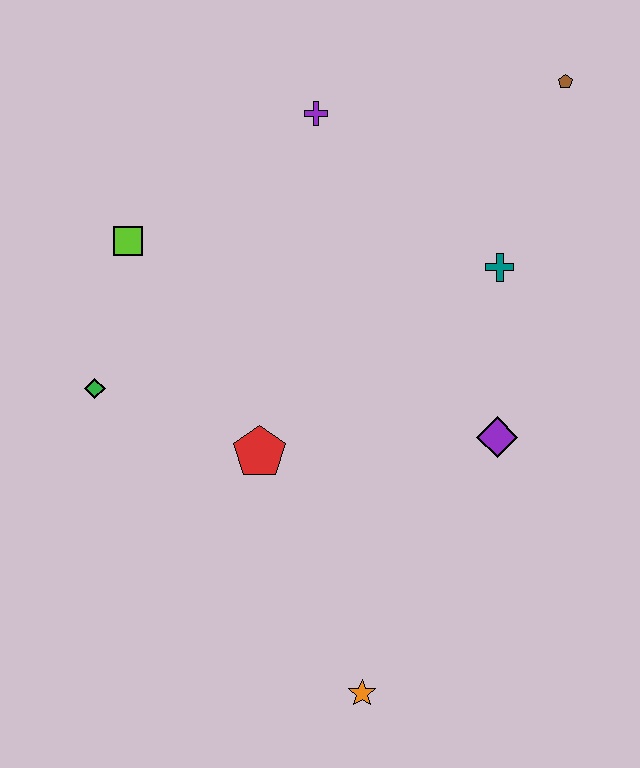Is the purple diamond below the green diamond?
Yes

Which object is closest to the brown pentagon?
The teal cross is closest to the brown pentagon.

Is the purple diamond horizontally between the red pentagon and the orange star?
No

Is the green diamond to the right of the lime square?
No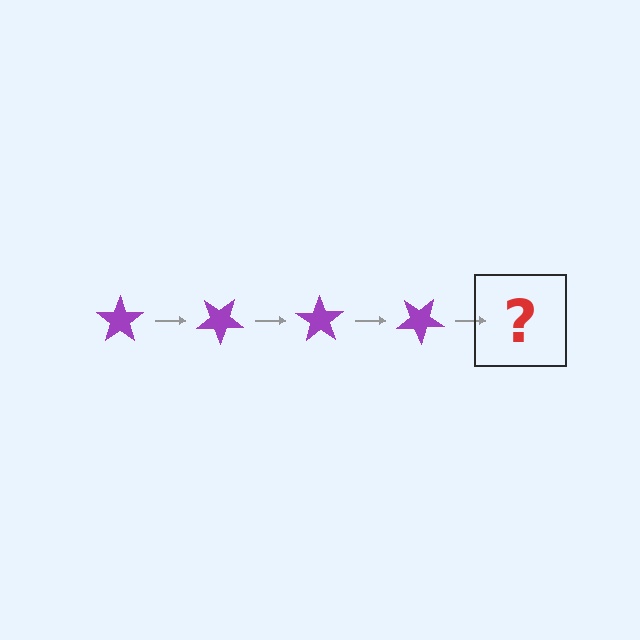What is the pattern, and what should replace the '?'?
The pattern is that the star rotates 35 degrees each step. The '?' should be a purple star rotated 140 degrees.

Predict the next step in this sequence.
The next step is a purple star rotated 140 degrees.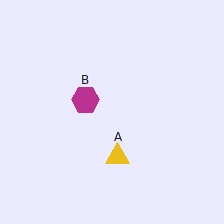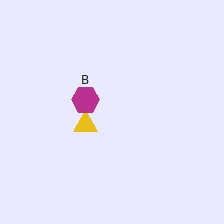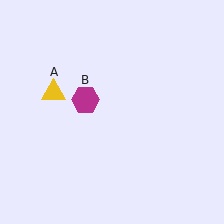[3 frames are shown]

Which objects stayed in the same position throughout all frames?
Magenta hexagon (object B) remained stationary.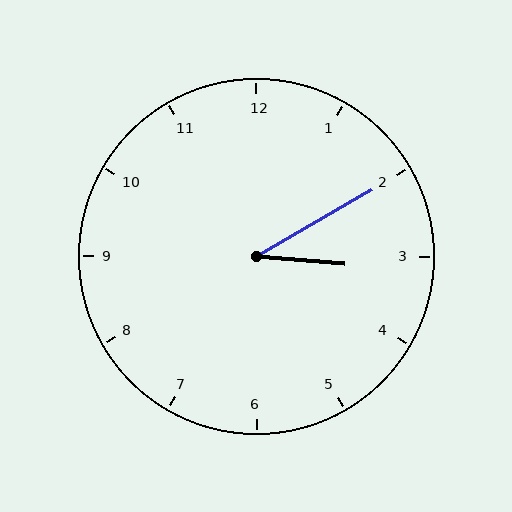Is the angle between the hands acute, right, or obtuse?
It is acute.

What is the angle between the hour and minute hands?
Approximately 35 degrees.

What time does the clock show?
3:10.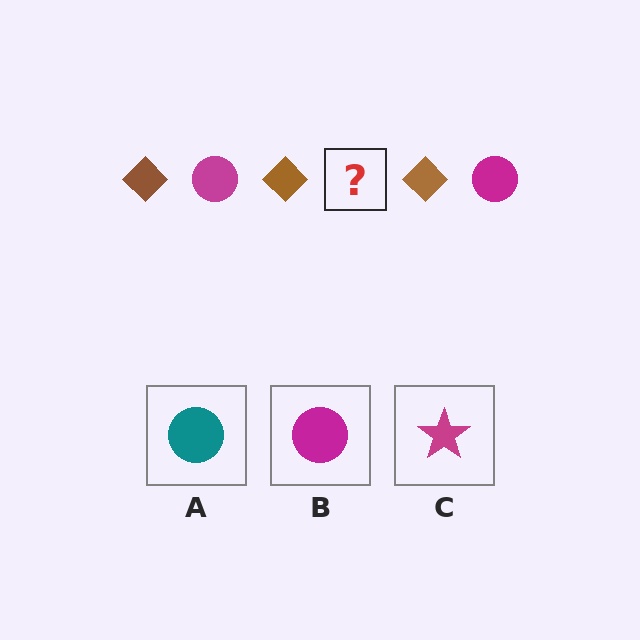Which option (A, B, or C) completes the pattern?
B.